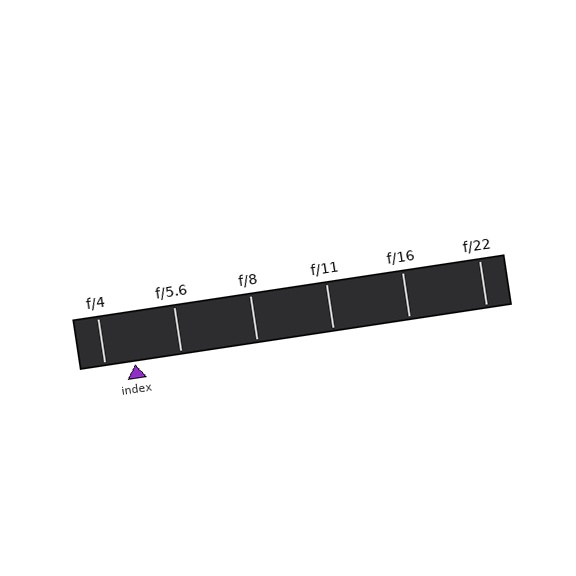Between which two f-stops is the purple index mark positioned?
The index mark is between f/4 and f/5.6.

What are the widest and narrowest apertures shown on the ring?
The widest aperture shown is f/4 and the narrowest is f/22.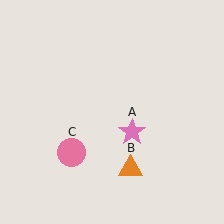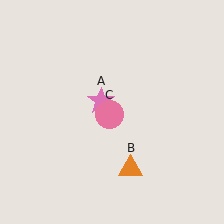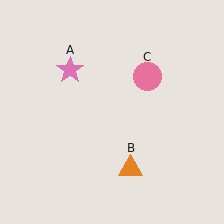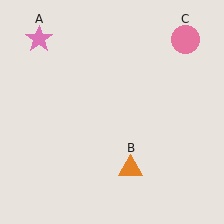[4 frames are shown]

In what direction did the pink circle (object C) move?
The pink circle (object C) moved up and to the right.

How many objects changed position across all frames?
2 objects changed position: pink star (object A), pink circle (object C).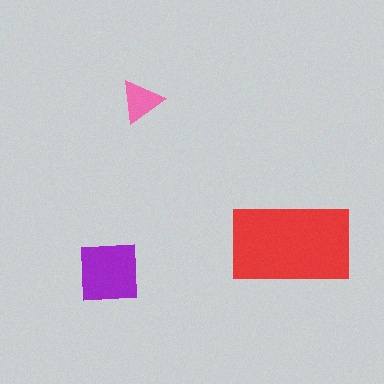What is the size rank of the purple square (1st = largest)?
2nd.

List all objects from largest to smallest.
The red rectangle, the purple square, the pink triangle.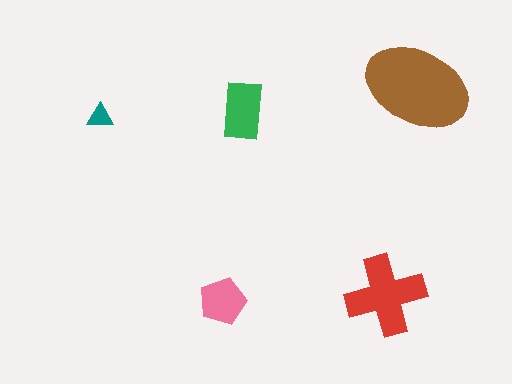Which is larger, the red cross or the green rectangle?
The red cross.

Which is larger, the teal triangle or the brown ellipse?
The brown ellipse.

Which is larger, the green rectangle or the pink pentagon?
The green rectangle.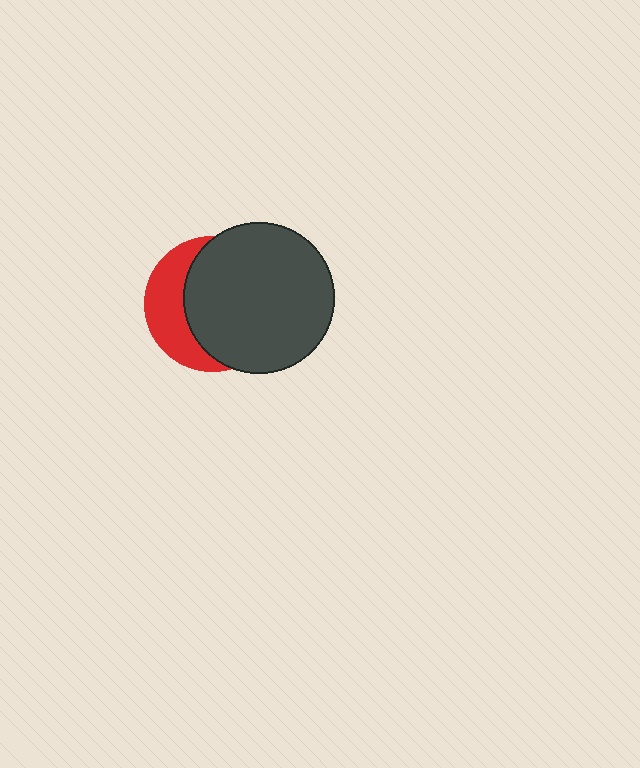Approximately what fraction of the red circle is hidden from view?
Roughly 66% of the red circle is hidden behind the dark gray circle.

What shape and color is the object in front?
The object in front is a dark gray circle.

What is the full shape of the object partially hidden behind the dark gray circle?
The partially hidden object is a red circle.